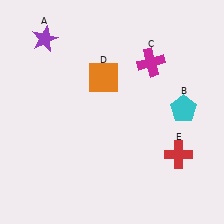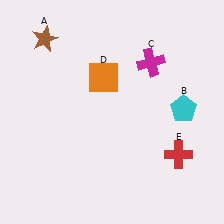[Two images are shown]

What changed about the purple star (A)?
In Image 1, A is purple. In Image 2, it changed to brown.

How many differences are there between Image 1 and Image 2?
There is 1 difference between the two images.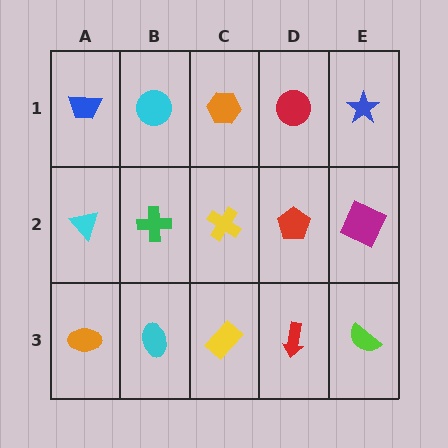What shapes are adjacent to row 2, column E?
A blue star (row 1, column E), a lime semicircle (row 3, column E), a red pentagon (row 2, column D).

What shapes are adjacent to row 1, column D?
A red pentagon (row 2, column D), an orange hexagon (row 1, column C), a blue star (row 1, column E).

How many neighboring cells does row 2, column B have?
4.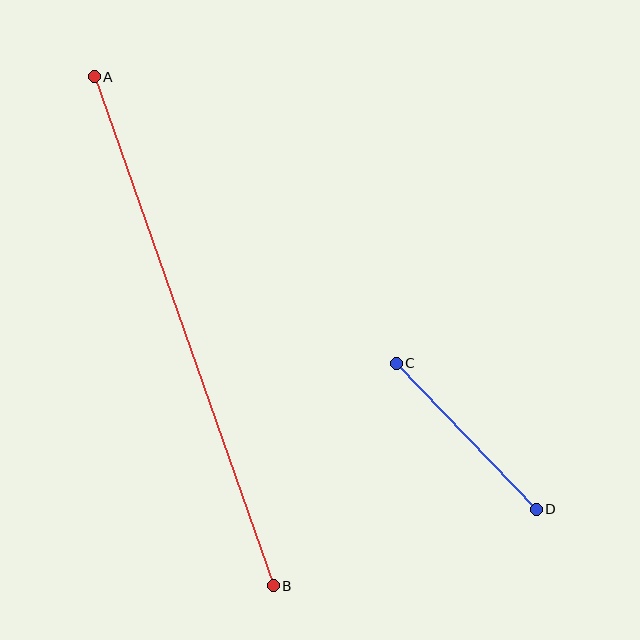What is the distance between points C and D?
The distance is approximately 202 pixels.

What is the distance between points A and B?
The distance is approximately 540 pixels.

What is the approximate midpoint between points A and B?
The midpoint is at approximately (184, 331) pixels.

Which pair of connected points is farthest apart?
Points A and B are farthest apart.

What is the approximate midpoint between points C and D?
The midpoint is at approximately (466, 436) pixels.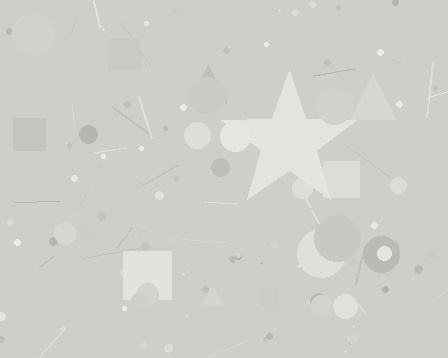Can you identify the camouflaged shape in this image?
The camouflaged shape is a star.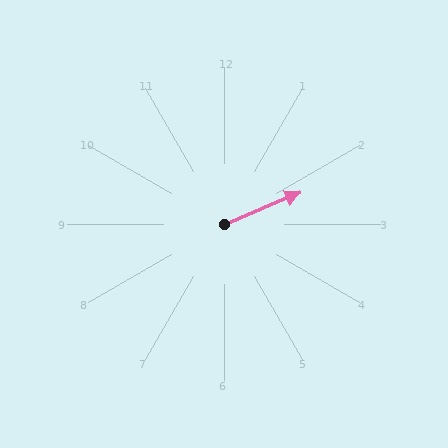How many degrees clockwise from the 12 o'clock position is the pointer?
Approximately 67 degrees.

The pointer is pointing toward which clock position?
Roughly 2 o'clock.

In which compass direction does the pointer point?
Northeast.